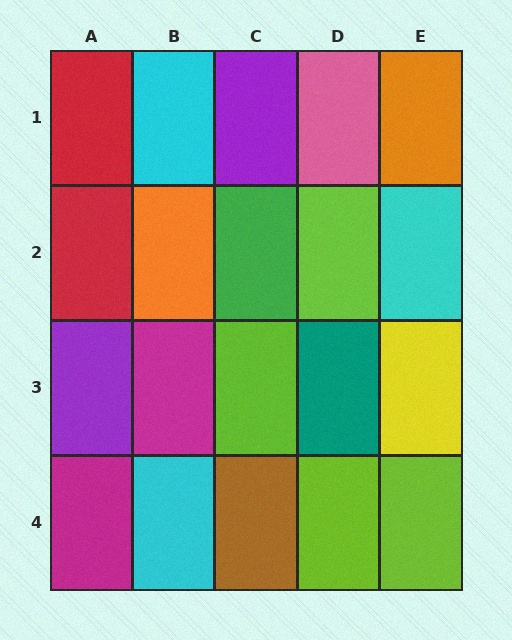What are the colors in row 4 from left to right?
Magenta, cyan, brown, lime, lime.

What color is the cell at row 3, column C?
Lime.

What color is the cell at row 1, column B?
Cyan.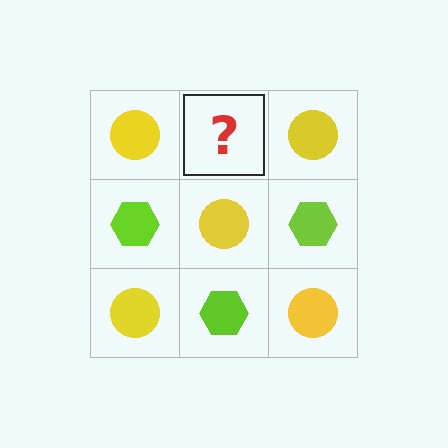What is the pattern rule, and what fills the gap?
The rule is that it alternates yellow circle and lime hexagon in a checkerboard pattern. The gap should be filled with a lime hexagon.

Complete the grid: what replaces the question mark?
The question mark should be replaced with a lime hexagon.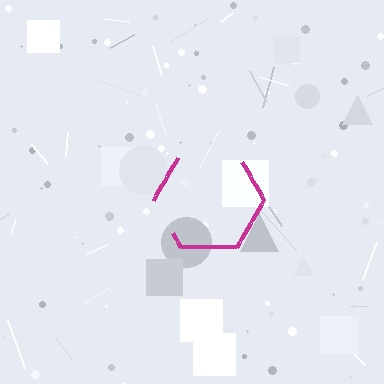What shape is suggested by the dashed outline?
The dashed outline suggests a hexagon.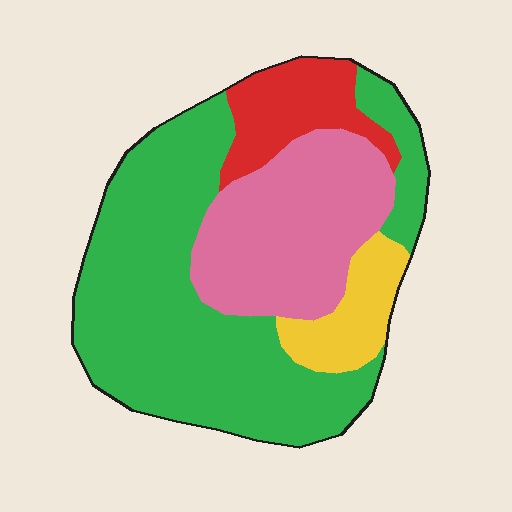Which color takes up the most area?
Green, at roughly 55%.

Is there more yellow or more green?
Green.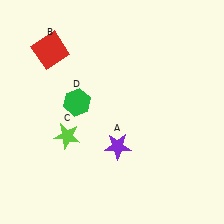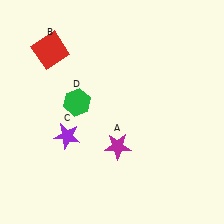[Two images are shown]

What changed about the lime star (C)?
In Image 1, C is lime. In Image 2, it changed to purple.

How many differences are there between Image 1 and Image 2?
There are 2 differences between the two images.